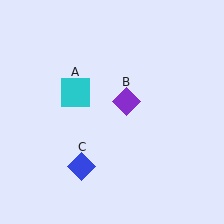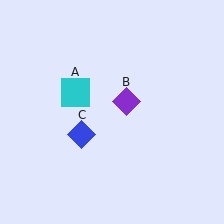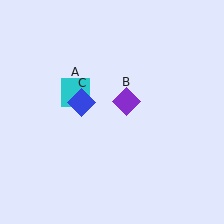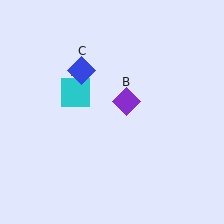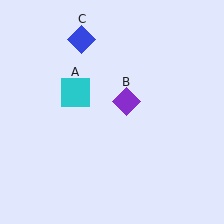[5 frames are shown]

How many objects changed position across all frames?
1 object changed position: blue diamond (object C).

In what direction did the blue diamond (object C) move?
The blue diamond (object C) moved up.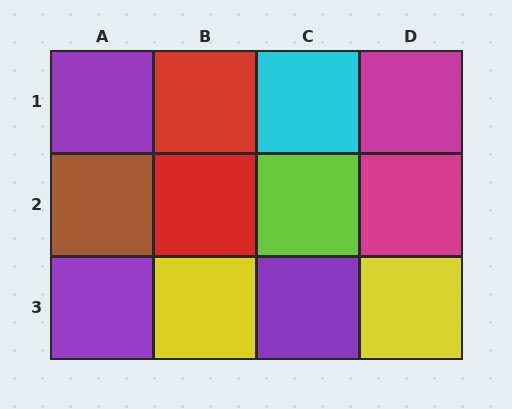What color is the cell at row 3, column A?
Purple.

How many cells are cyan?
1 cell is cyan.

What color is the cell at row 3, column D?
Yellow.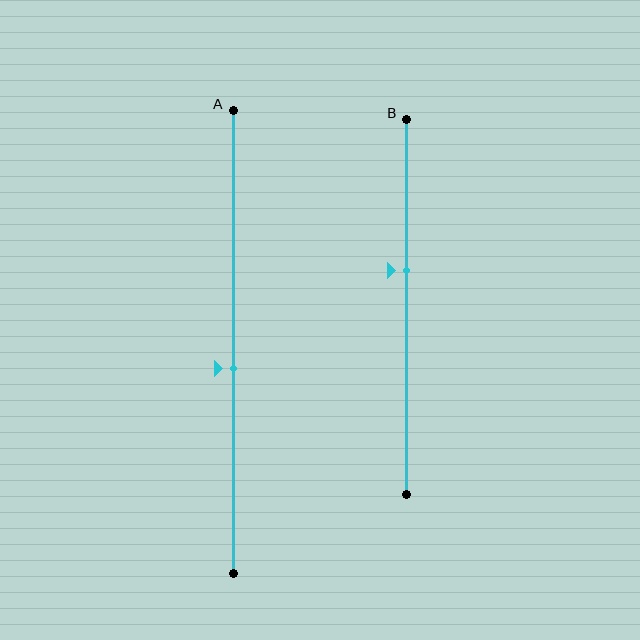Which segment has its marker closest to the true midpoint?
Segment A has its marker closest to the true midpoint.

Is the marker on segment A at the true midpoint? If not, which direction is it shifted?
No, the marker on segment A is shifted downward by about 6% of the segment length.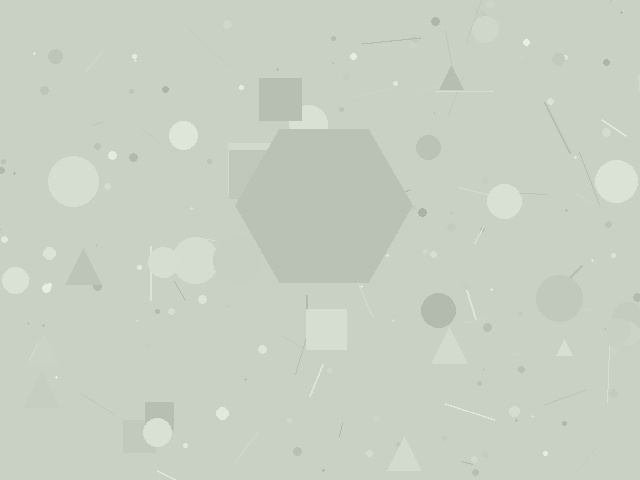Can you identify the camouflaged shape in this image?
The camouflaged shape is a hexagon.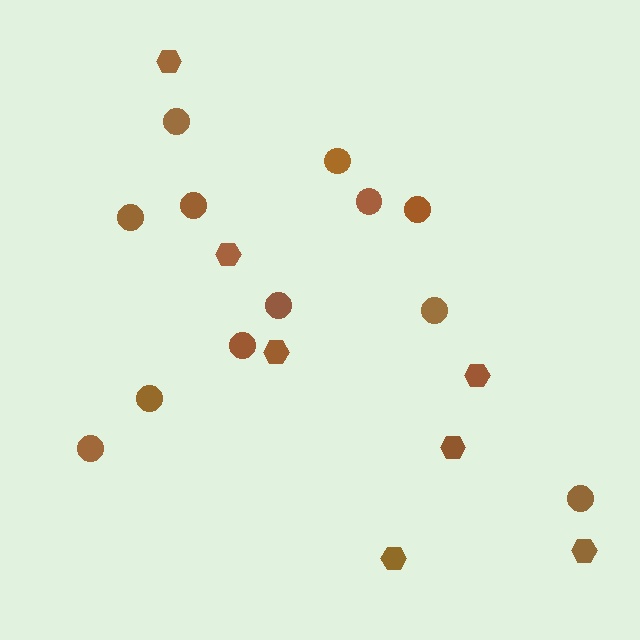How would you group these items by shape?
There are 2 groups: one group of circles (12) and one group of hexagons (7).